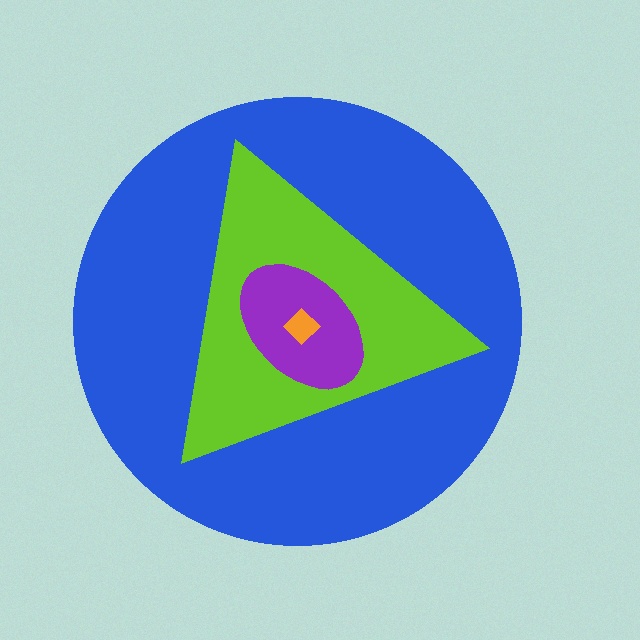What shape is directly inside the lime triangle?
The purple ellipse.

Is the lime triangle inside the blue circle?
Yes.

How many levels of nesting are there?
4.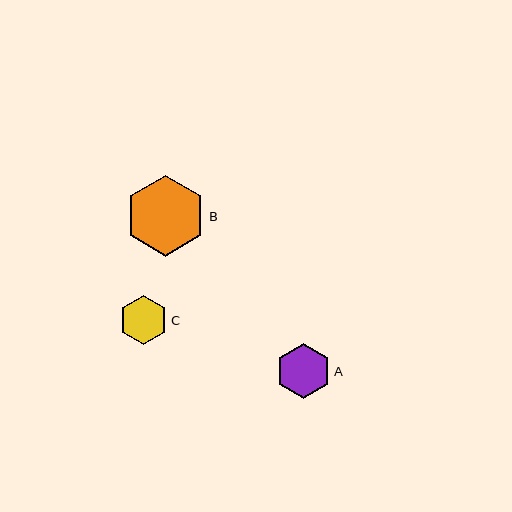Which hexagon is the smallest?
Hexagon C is the smallest with a size of approximately 49 pixels.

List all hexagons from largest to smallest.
From largest to smallest: B, A, C.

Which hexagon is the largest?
Hexagon B is the largest with a size of approximately 81 pixels.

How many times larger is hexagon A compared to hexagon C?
Hexagon A is approximately 1.1 times the size of hexagon C.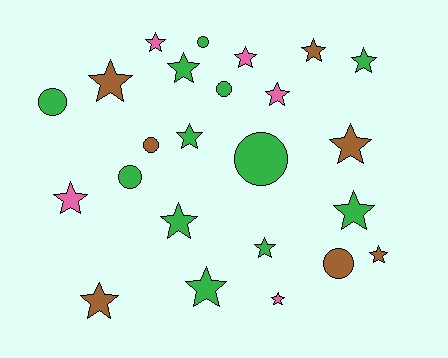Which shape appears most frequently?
Star, with 17 objects.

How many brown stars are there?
There are 5 brown stars.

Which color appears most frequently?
Green, with 12 objects.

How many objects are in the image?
There are 24 objects.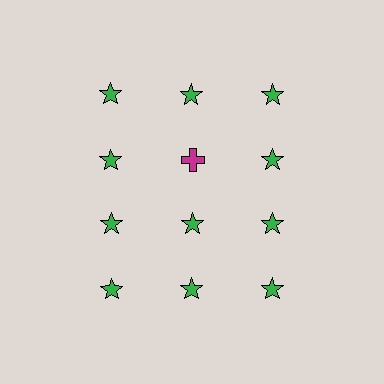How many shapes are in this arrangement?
There are 12 shapes arranged in a grid pattern.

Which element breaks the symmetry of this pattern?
The magenta cross in the second row, second from left column breaks the symmetry. All other shapes are green stars.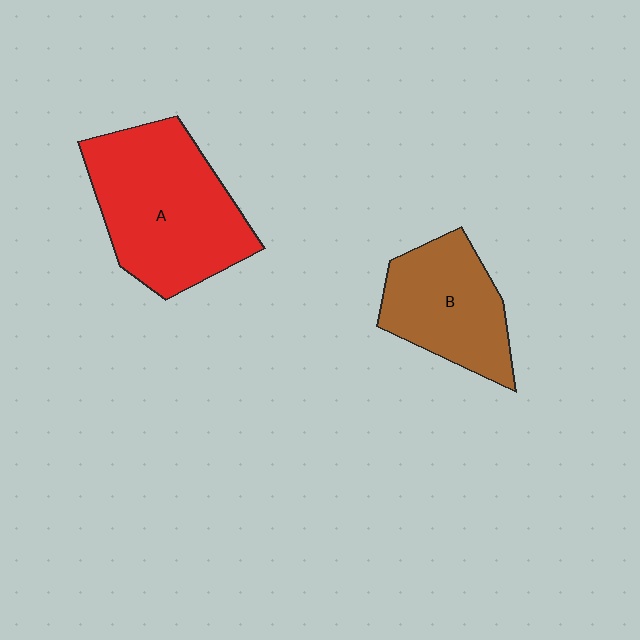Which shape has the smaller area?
Shape B (brown).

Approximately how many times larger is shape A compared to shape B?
Approximately 1.5 times.